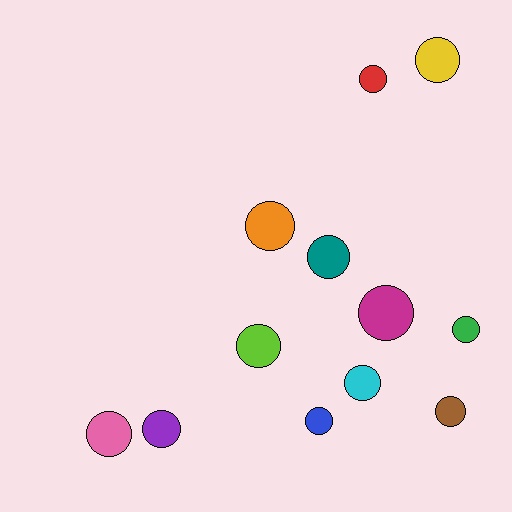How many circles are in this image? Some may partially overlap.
There are 12 circles.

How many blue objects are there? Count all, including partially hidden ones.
There is 1 blue object.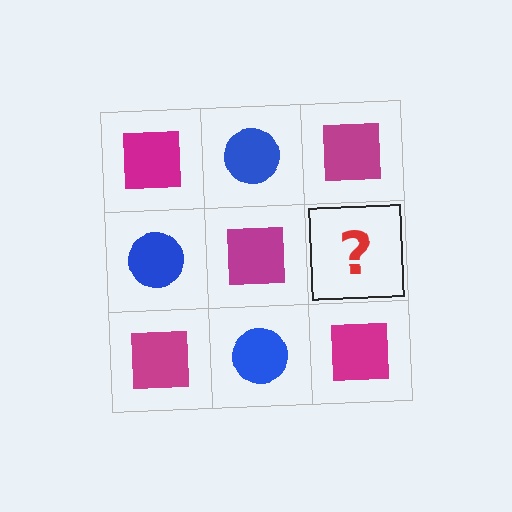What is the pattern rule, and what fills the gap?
The rule is that it alternates magenta square and blue circle in a checkerboard pattern. The gap should be filled with a blue circle.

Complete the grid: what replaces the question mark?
The question mark should be replaced with a blue circle.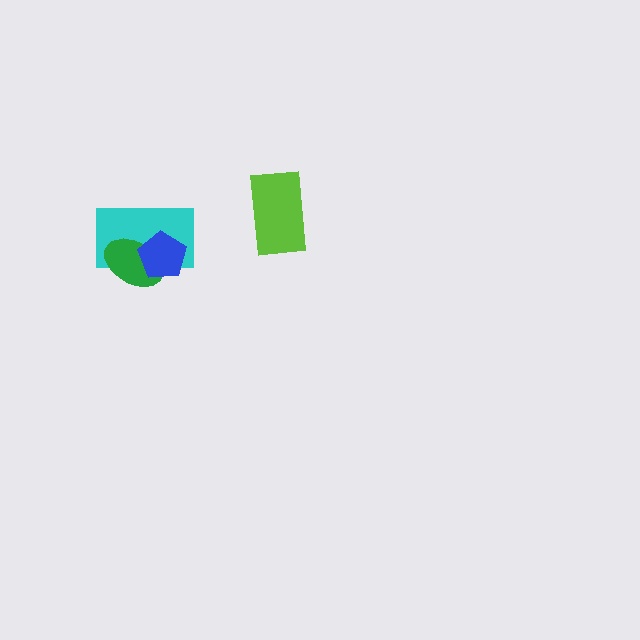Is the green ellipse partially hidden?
Yes, it is partially covered by another shape.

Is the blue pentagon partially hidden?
No, no other shape covers it.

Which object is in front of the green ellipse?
The blue pentagon is in front of the green ellipse.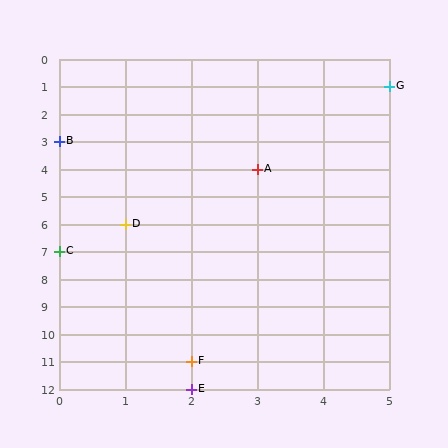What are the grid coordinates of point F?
Point F is at grid coordinates (2, 11).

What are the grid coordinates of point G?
Point G is at grid coordinates (5, 1).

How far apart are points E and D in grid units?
Points E and D are 1 column and 6 rows apart (about 6.1 grid units diagonally).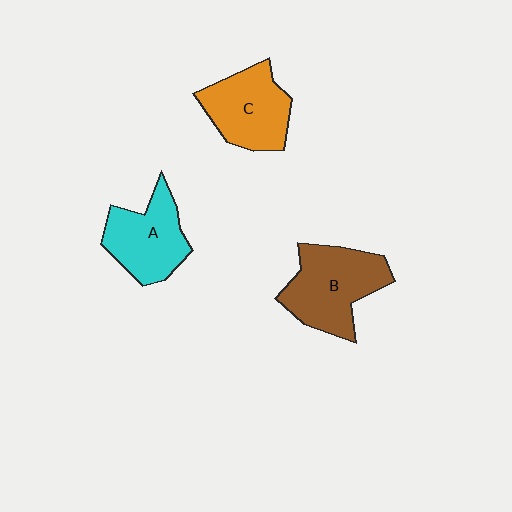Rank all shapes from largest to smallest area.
From largest to smallest: B (brown), C (orange), A (cyan).